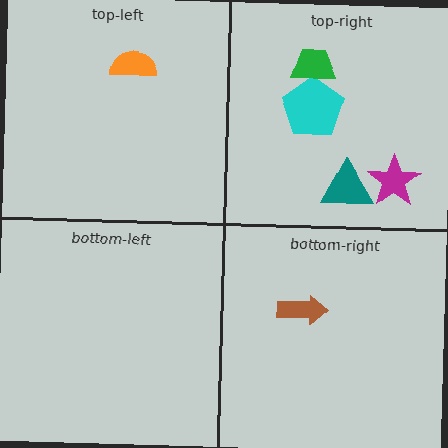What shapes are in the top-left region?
The orange semicircle.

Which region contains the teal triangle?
The top-right region.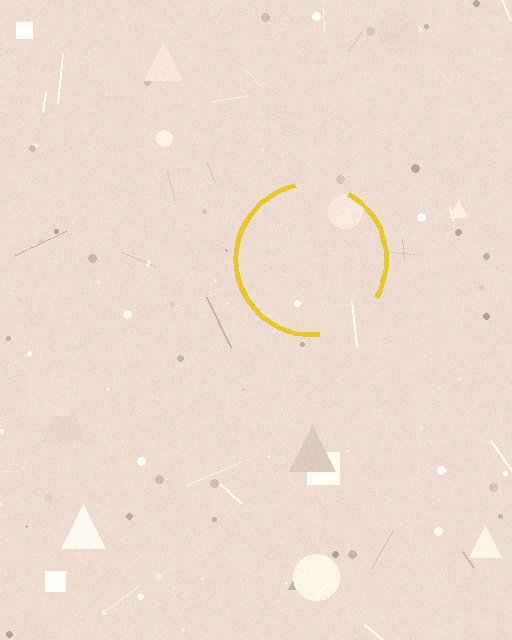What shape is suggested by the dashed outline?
The dashed outline suggests a circle.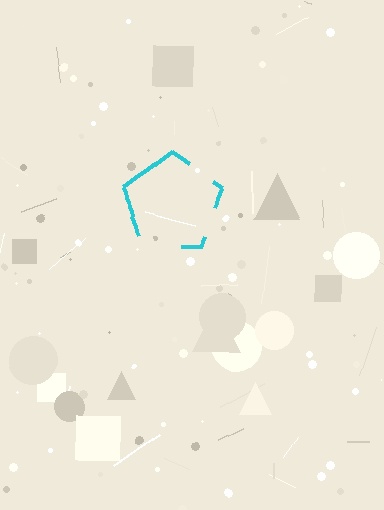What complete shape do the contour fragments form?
The contour fragments form a pentagon.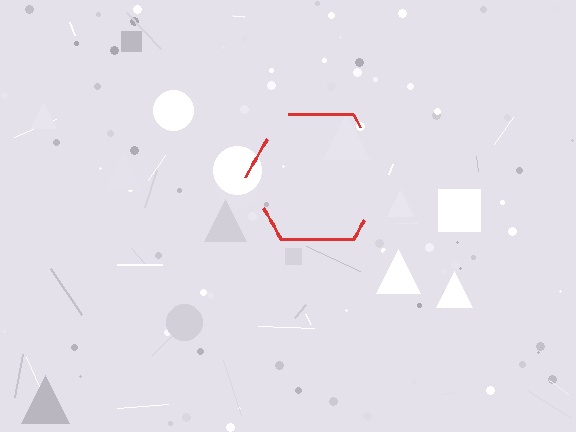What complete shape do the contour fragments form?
The contour fragments form a hexagon.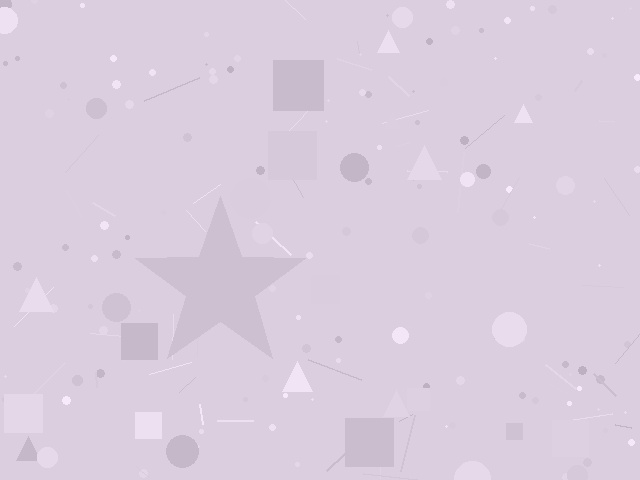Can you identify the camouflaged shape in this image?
The camouflaged shape is a star.